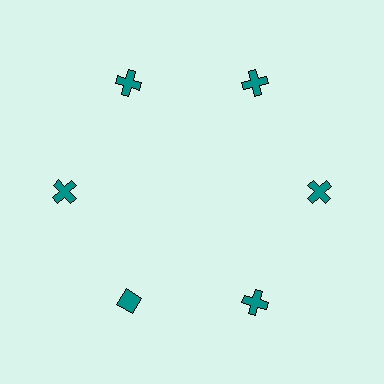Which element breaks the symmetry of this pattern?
The teal diamond at roughly the 7 o'clock position breaks the symmetry. All other shapes are teal crosses.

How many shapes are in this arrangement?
There are 6 shapes arranged in a ring pattern.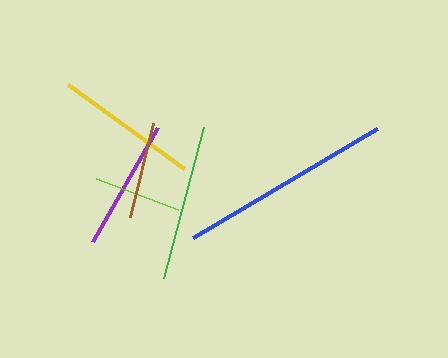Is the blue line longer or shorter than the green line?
The blue line is longer than the green line.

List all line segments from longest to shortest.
From longest to shortest: blue, green, yellow, purple, brown, lime.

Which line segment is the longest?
The blue line is the longest at approximately 214 pixels.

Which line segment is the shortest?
The lime line is the shortest at approximately 88 pixels.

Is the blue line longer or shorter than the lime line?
The blue line is longer than the lime line.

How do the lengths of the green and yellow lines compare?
The green and yellow lines are approximately the same length.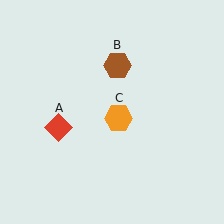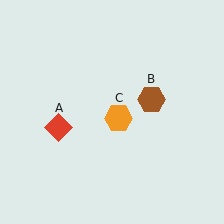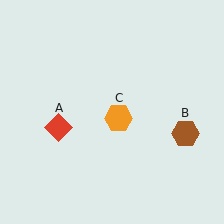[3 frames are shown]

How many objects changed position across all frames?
1 object changed position: brown hexagon (object B).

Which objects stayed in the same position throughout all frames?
Red diamond (object A) and orange hexagon (object C) remained stationary.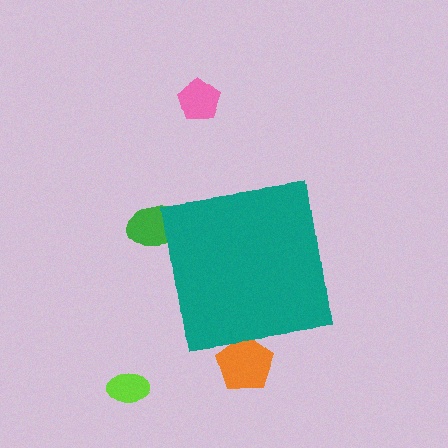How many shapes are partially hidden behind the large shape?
2 shapes are partially hidden.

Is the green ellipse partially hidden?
Yes, the green ellipse is partially hidden behind the teal square.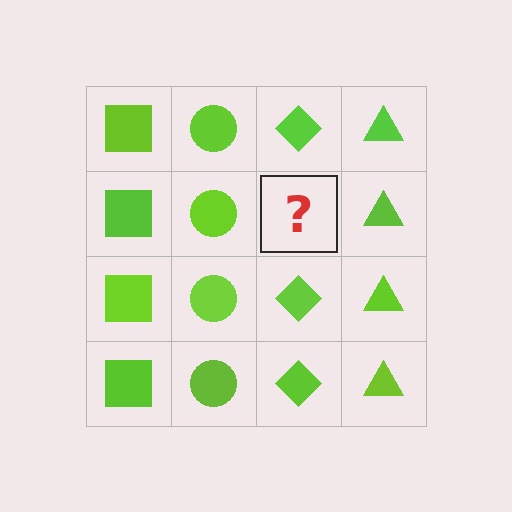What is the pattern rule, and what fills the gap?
The rule is that each column has a consistent shape. The gap should be filled with a lime diamond.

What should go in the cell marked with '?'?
The missing cell should contain a lime diamond.